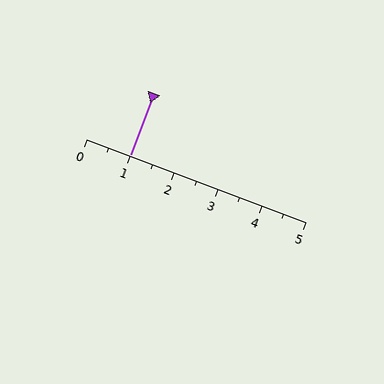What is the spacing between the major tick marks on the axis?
The major ticks are spaced 1 apart.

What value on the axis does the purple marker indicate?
The marker indicates approximately 1.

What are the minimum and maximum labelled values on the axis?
The axis runs from 0 to 5.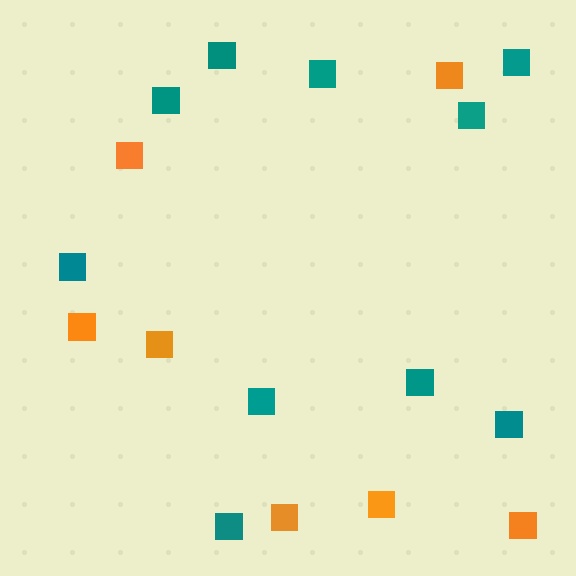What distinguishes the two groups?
There are 2 groups: one group of teal squares (10) and one group of orange squares (7).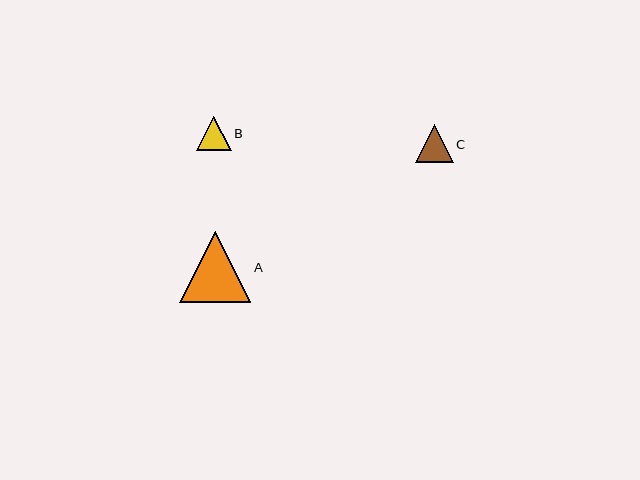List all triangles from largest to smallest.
From largest to smallest: A, C, B.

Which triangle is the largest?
Triangle A is the largest with a size of approximately 71 pixels.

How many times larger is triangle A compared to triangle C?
Triangle A is approximately 1.9 times the size of triangle C.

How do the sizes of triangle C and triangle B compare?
Triangle C and triangle B are approximately the same size.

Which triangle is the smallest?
Triangle B is the smallest with a size of approximately 35 pixels.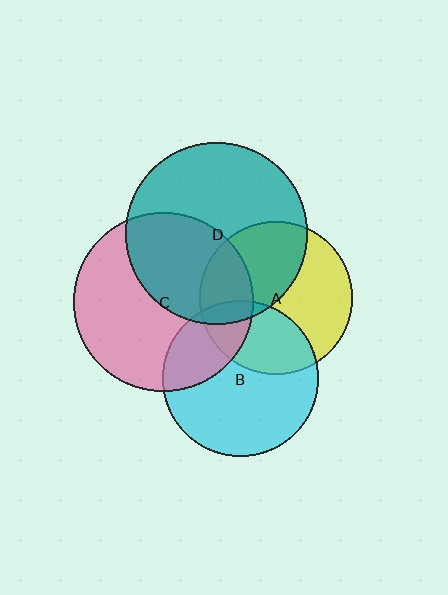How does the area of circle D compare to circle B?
Approximately 1.4 times.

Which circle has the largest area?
Circle D (teal).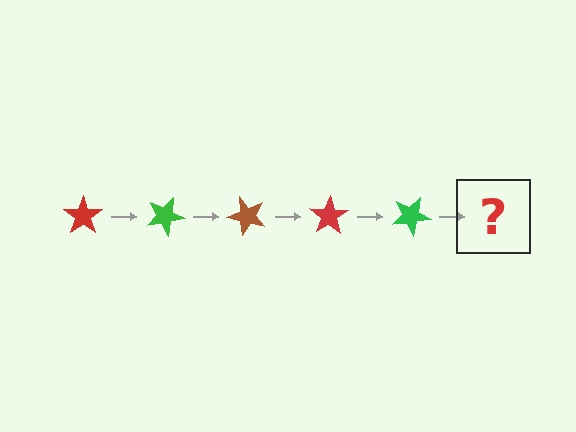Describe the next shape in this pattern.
It should be a brown star, rotated 125 degrees from the start.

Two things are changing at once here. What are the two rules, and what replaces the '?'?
The two rules are that it rotates 25 degrees each step and the color cycles through red, green, and brown. The '?' should be a brown star, rotated 125 degrees from the start.